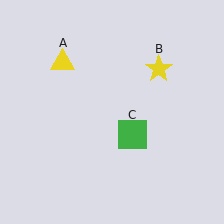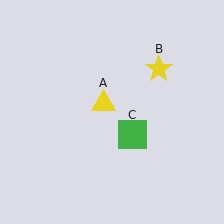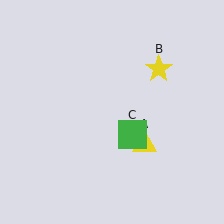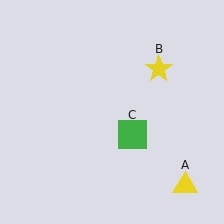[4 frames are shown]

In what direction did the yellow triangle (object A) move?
The yellow triangle (object A) moved down and to the right.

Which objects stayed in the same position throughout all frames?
Yellow star (object B) and green square (object C) remained stationary.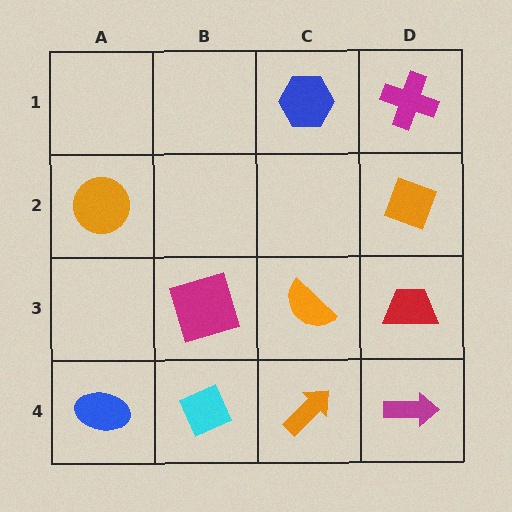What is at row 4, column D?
A magenta arrow.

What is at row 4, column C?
An orange arrow.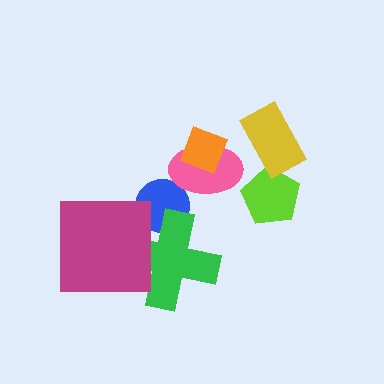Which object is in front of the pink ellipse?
The orange diamond is in front of the pink ellipse.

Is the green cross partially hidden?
Yes, it is partially covered by another shape.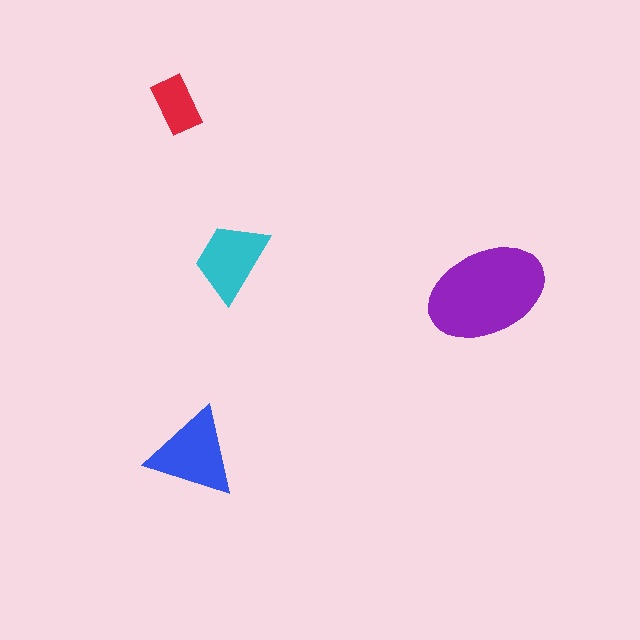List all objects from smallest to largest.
The red rectangle, the cyan trapezoid, the blue triangle, the purple ellipse.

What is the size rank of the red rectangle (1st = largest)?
4th.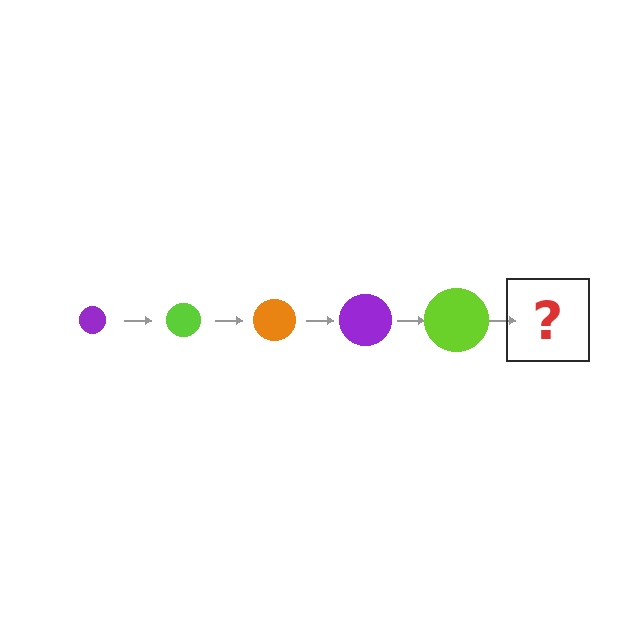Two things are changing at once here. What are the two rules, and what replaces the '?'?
The two rules are that the circle grows larger each step and the color cycles through purple, lime, and orange. The '?' should be an orange circle, larger than the previous one.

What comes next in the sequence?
The next element should be an orange circle, larger than the previous one.